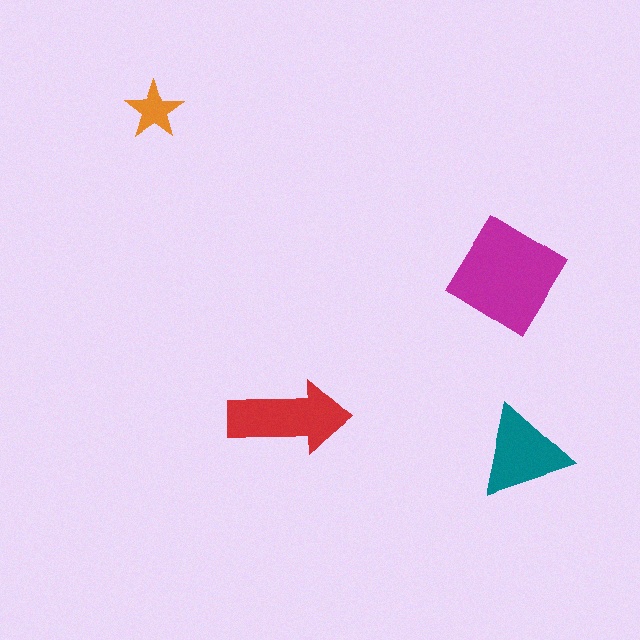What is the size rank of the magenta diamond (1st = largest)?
1st.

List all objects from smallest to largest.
The orange star, the teal triangle, the red arrow, the magenta diamond.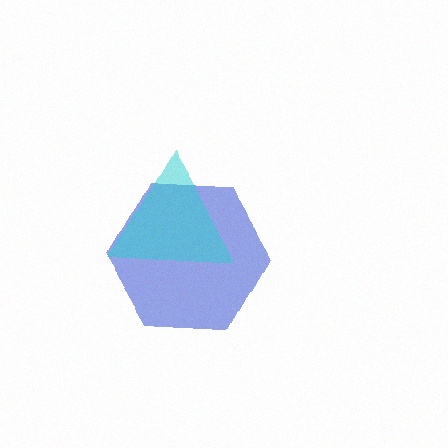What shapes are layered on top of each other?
The layered shapes are: a blue hexagon, a cyan triangle.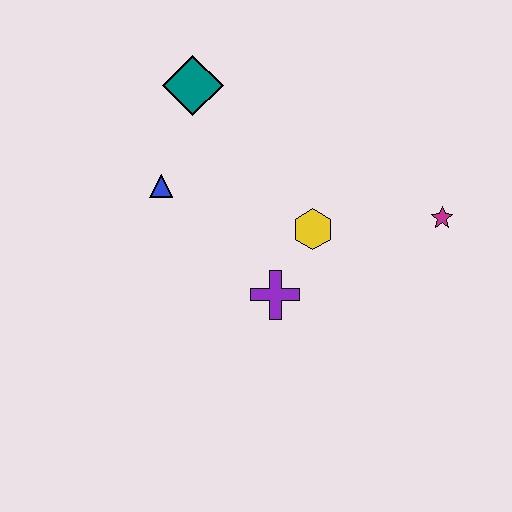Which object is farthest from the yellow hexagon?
The teal diamond is farthest from the yellow hexagon.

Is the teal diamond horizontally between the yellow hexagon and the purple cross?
No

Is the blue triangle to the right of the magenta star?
No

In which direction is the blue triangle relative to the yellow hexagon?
The blue triangle is to the left of the yellow hexagon.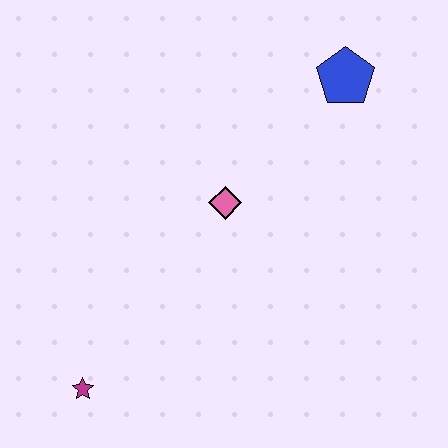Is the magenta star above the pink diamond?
No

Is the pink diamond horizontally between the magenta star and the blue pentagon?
Yes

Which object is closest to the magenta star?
The pink diamond is closest to the magenta star.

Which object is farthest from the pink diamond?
The magenta star is farthest from the pink diamond.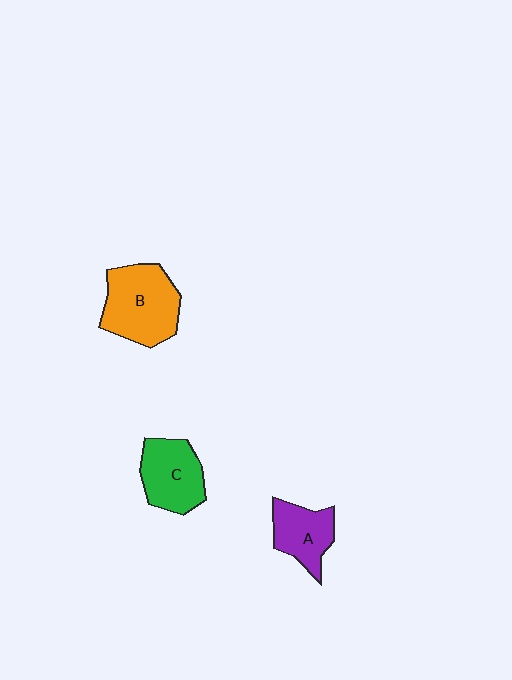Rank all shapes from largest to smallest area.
From largest to smallest: B (orange), C (green), A (purple).